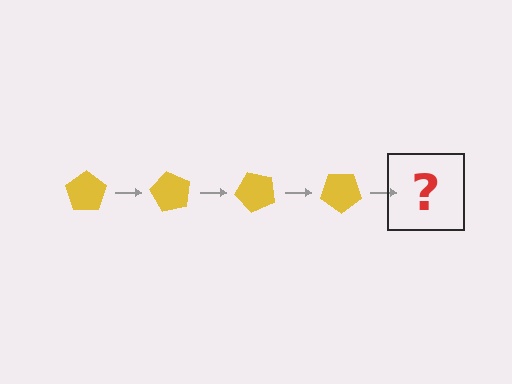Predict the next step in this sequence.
The next step is a yellow pentagon rotated 240 degrees.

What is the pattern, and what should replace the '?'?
The pattern is that the pentagon rotates 60 degrees each step. The '?' should be a yellow pentagon rotated 240 degrees.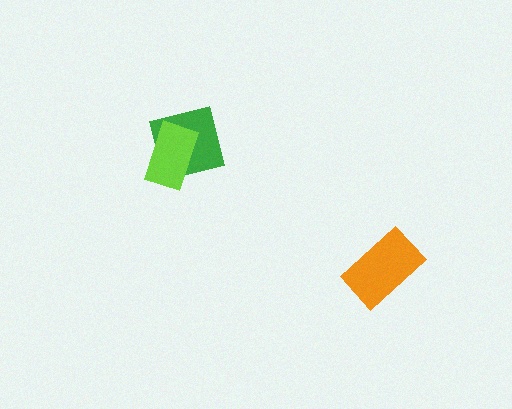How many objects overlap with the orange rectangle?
0 objects overlap with the orange rectangle.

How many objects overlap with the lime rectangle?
1 object overlaps with the lime rectangle.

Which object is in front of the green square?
The lime rectangle is in front of the green square.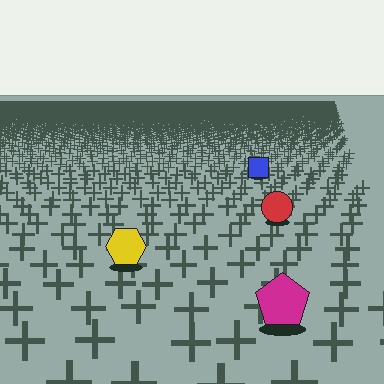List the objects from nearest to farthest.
From nearest to farthest: the magenta pentagon, the yellow hexagon, the red circle, the blue square.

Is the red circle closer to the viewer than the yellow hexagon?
No. The yellow hexagon is closer — you can tell from the texture gradient: the ground texture is coarser near it.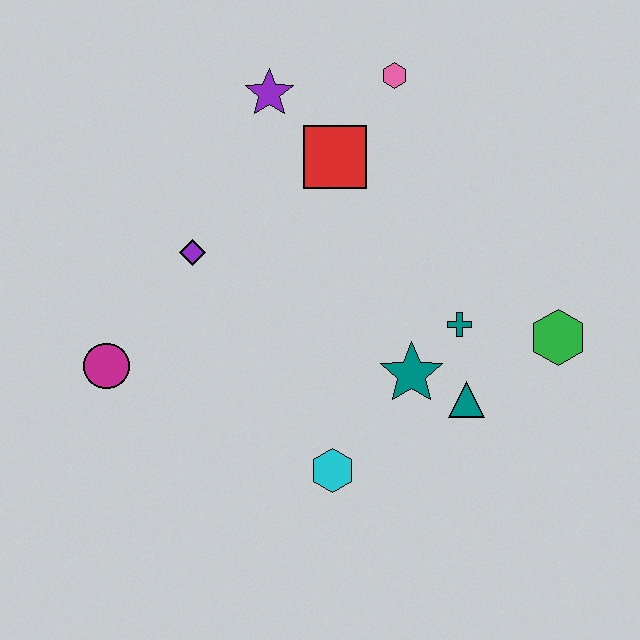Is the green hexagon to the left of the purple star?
No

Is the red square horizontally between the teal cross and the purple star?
Yes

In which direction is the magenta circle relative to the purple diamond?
The magenta circle is below the purple diamond.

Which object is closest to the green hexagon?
The teal cross is closest to the green hexagon.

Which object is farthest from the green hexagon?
The magenta circle is farthest from the green hexagon.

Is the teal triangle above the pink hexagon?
No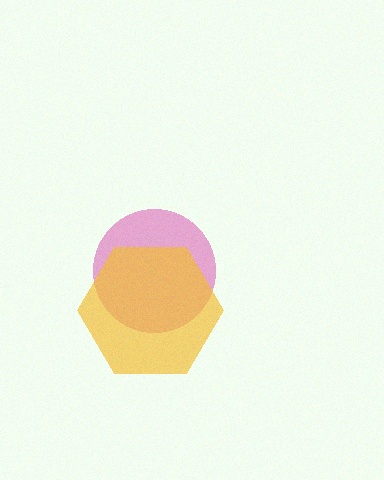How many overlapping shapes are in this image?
There are 2 overlapping shapes in the image.